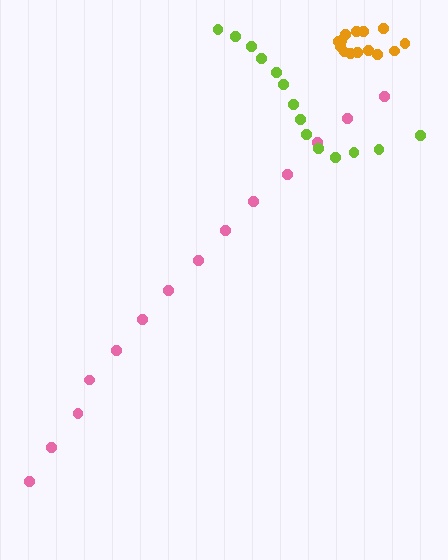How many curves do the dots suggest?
There are 3 distinct paths.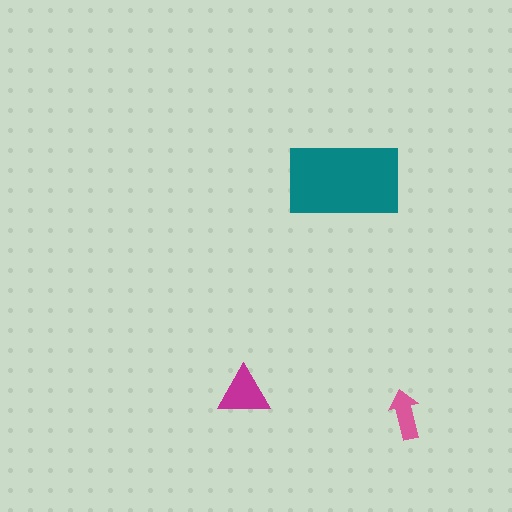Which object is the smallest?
The pink arrow.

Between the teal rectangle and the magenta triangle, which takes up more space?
The teal rectangle.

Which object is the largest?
The teal rectangle.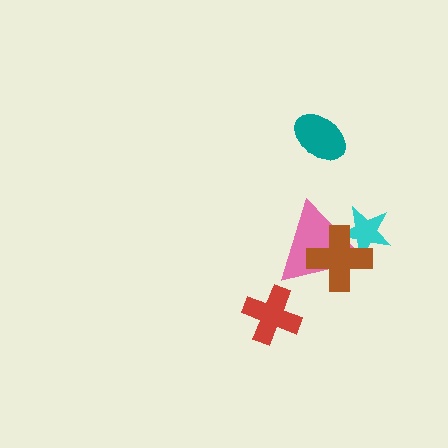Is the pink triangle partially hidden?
Yes, it is partially covered by another shape.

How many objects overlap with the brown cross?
2 objects overlap with the brown cross.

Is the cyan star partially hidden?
Yes, it is partially covered by another shape.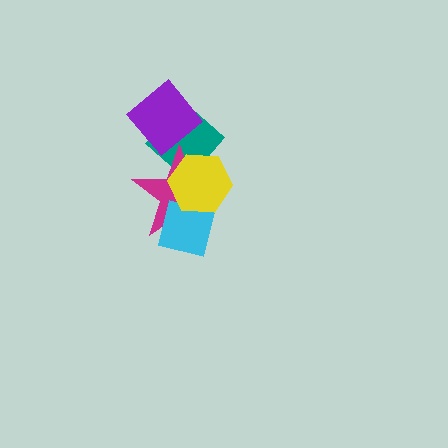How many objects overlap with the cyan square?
2 objects overlap with the cyan square.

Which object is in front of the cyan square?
The yellow hexagon is in front of the cyan square.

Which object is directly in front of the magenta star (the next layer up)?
The cyan square is directly in front of the magenta star.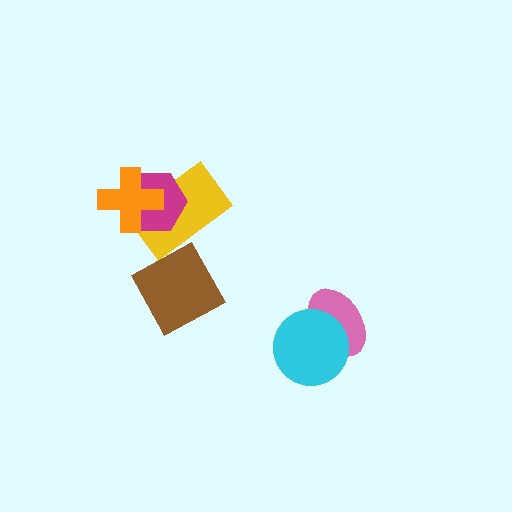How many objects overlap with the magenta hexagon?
2 objects overlap with the magenta hexagon.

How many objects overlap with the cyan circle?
1 object overlaps with the cyan circle.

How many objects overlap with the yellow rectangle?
3 objects overlap with the yellow rectangle.